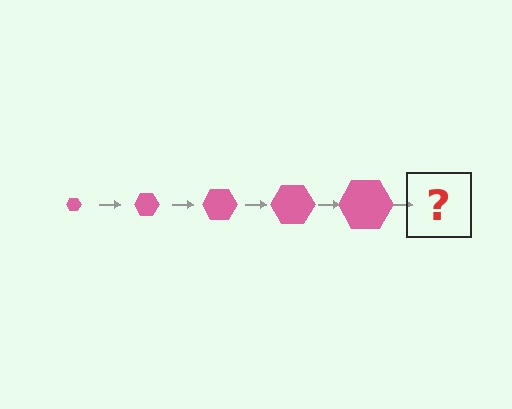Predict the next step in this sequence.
The next step is a pink hexagon, larger than the previous one.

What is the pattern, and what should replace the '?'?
The pattern is that the hexagon gets progressively larger each step. The '?' should be a pink hexagon, larger than the previous one.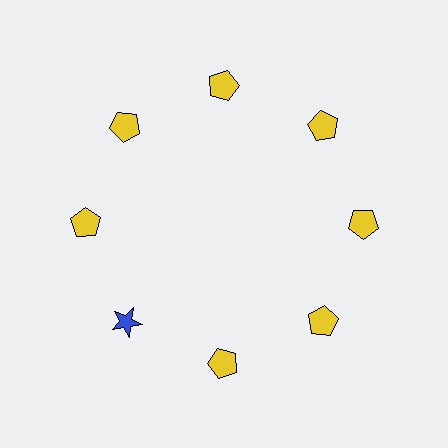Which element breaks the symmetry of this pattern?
The blue star at roughly the 8 o'clock position breaks the symmetry. All other shapes are yellow pentagons.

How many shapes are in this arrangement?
There are 8 shapes arranged in a ring pattern.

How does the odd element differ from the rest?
It differs in both color (blue instead of yellow) and shape (star instead of pentagon).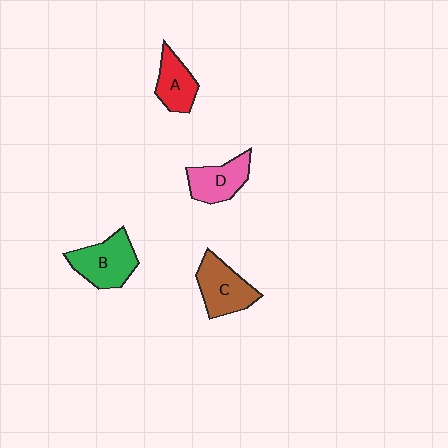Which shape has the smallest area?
Shape A (red).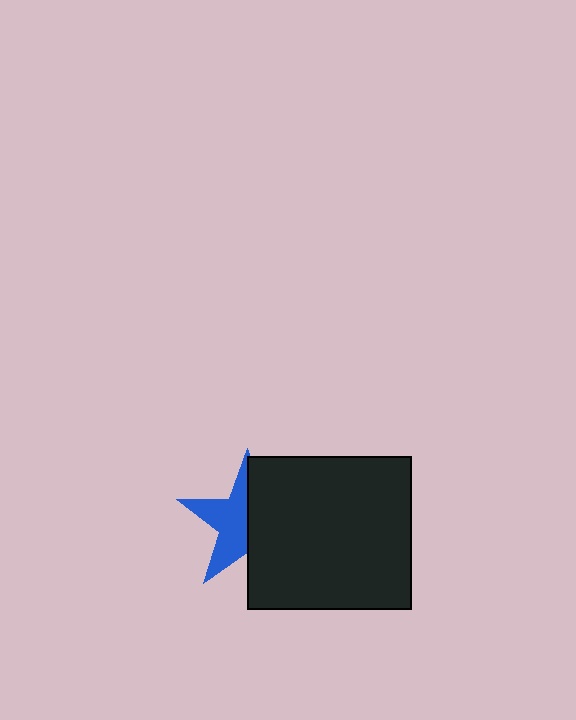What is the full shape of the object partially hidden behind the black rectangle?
The partially hidden object is a blue star.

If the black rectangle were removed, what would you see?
You would see the complete blue star.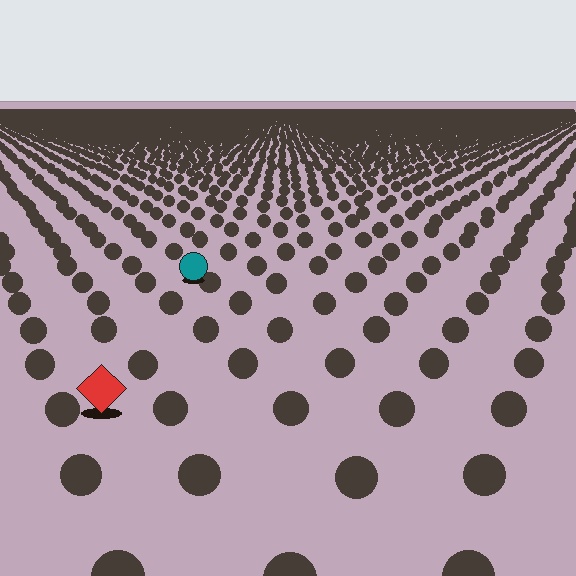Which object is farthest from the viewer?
The teal circle is farthest from the viewer. It appears smaller and the ground texture around it is denser.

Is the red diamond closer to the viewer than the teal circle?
Yes. The red diamond is closer — you can tell from the texture gradient: the ground texture is coarser near it.